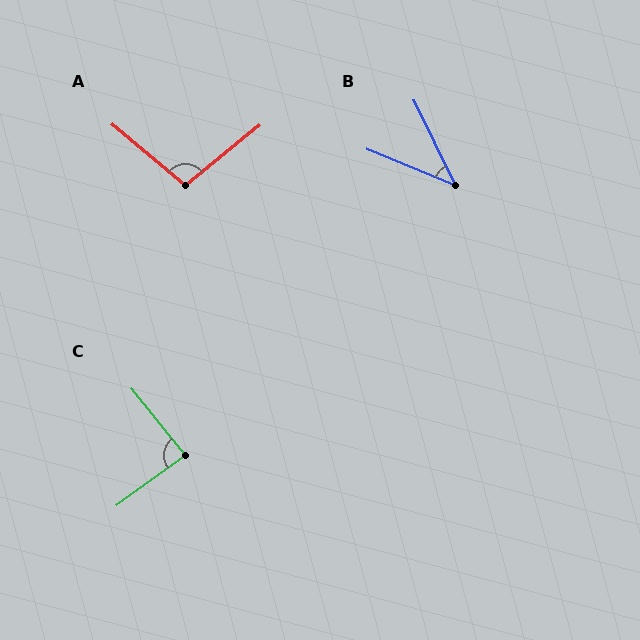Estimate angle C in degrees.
Approximately 87 degrees.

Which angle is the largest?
A, at approximately 101 degrees.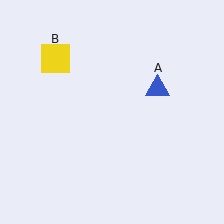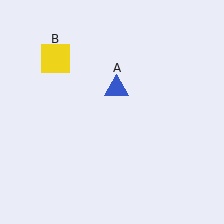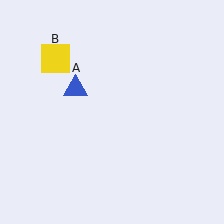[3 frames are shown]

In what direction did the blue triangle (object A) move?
The blue triangle (object A) moved left.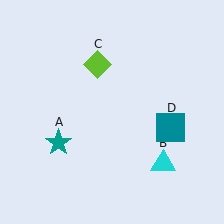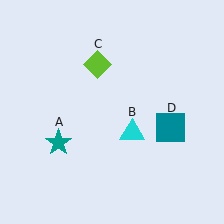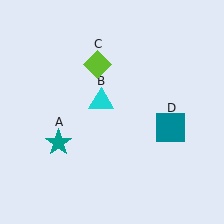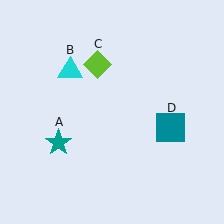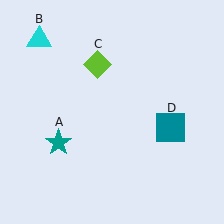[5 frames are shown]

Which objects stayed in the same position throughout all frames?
Teal star (object A) and lime diamond (object C) and teal square (object D) remained stationary.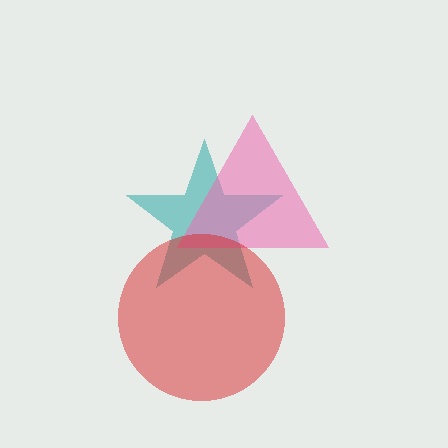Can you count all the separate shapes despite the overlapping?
Yes, there are 3 separate shapes.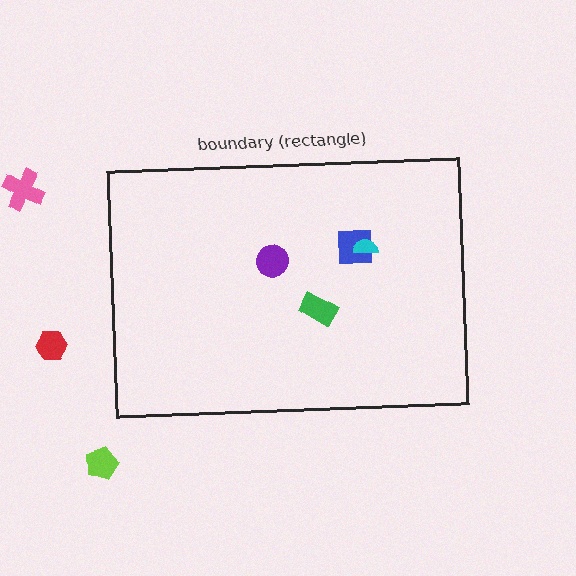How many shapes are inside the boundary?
4 inside, 3 outside.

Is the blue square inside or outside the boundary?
Inside.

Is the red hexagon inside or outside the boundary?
Outside.